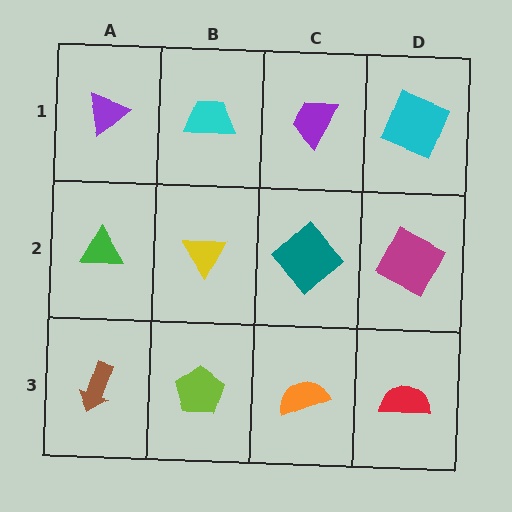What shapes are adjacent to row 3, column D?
A magenta square (row 2, column D), an orange semicircle (row 3, column C).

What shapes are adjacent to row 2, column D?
A cyan square (row 1, column D), a red semicircle (row 3, column D), a teal diamond (row 2, column C).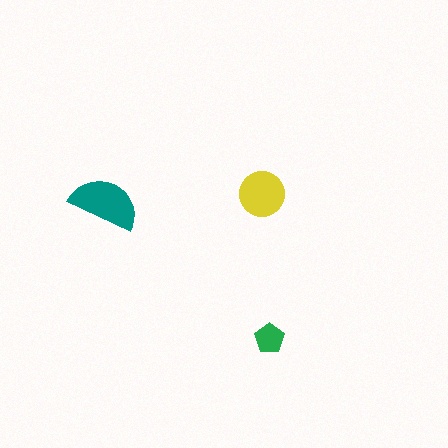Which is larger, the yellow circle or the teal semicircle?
The teal semicircle.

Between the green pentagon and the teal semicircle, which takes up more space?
The teal semicircle.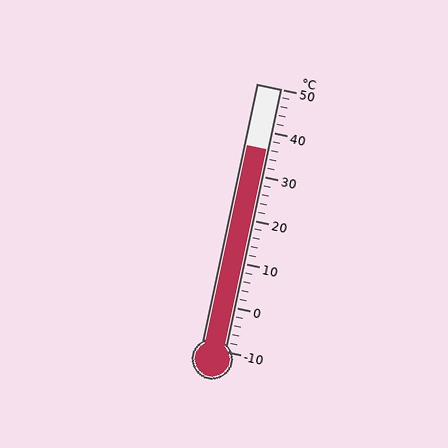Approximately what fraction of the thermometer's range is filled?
The thermometer is filled to approximately 75% of its range.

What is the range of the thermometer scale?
The thermometer scale ranges from -10°C to 50°C.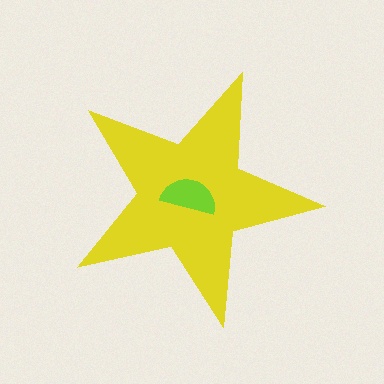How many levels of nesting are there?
2.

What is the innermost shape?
The lime semicircle.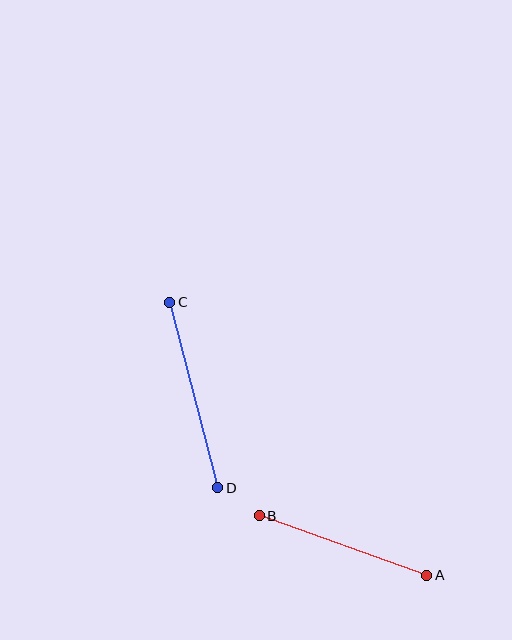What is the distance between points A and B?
The distance is approximately 178 pixels.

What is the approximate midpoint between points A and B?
The midpoint is at approximately (343, 546) pixels.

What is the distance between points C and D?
The distance is approximately 192 pixels.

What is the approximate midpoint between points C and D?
The midpoint is at approximately (194, 395) pixels.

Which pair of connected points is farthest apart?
Points C and D are farthest apart.